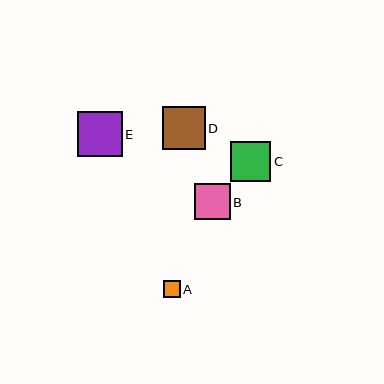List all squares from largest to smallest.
From largest to smallest: E, D, C, B, A.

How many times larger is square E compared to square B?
Square E is approximately 1.3 times the size of square B.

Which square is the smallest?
Square A is the smallest with a size of approximately 17 pixels.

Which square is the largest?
Square E is the largest with a size of approximately 45 pixels.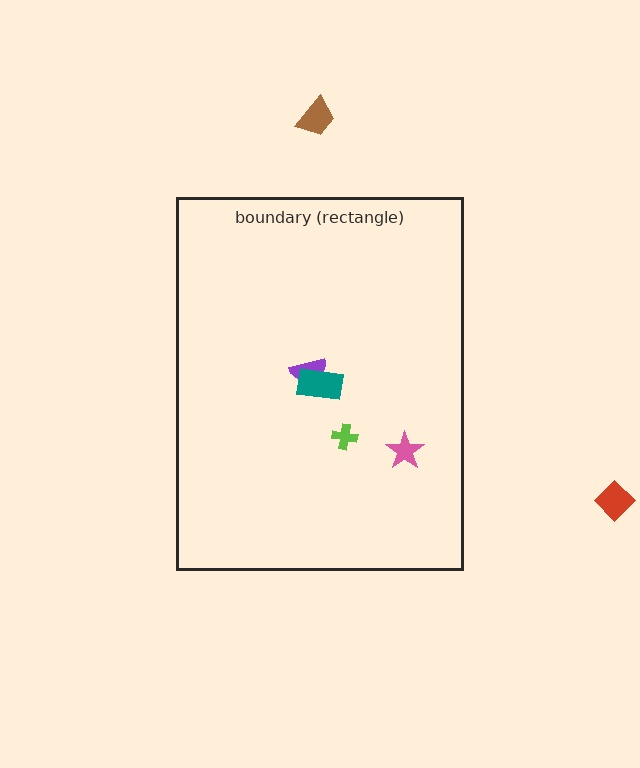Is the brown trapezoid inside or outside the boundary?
Outside.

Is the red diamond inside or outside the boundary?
Outside.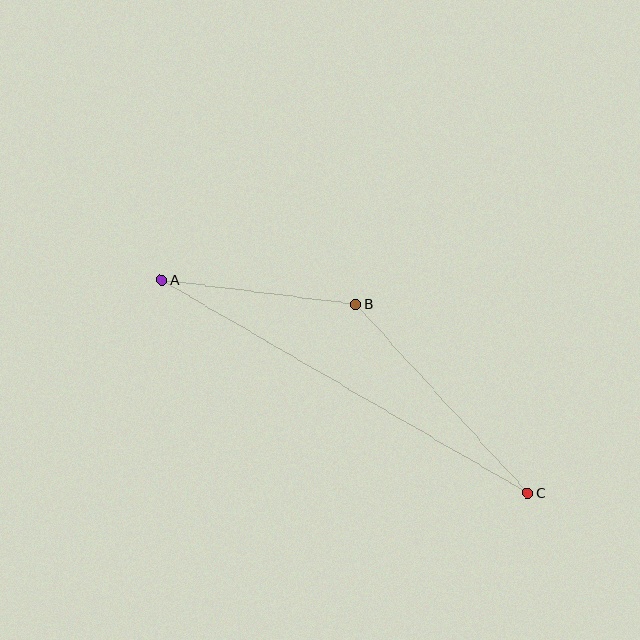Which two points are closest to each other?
Points A and B are closest to each other.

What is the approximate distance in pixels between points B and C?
The distance between B and C is approximately 255 pixels.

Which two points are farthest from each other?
Points A and C are farthest from each other.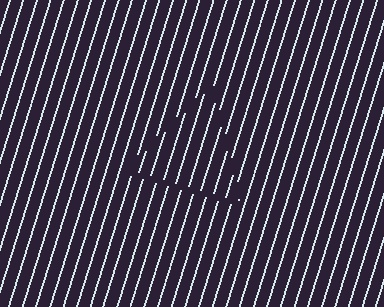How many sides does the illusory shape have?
3 sides — the line-ends trace a triangle.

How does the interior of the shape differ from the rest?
The interior of the shape contains the same grating, shifted by half a period — the contour is defined by the phase discontinuity where line-ends from the inner and outer gratings abut.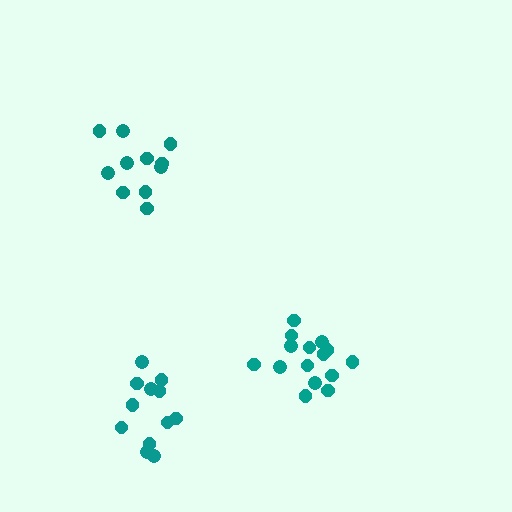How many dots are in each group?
Group 1: 11 dots, Group 2: 15 dots, Group 3: 12 dots (38 total).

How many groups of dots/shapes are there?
There are 3 groups.